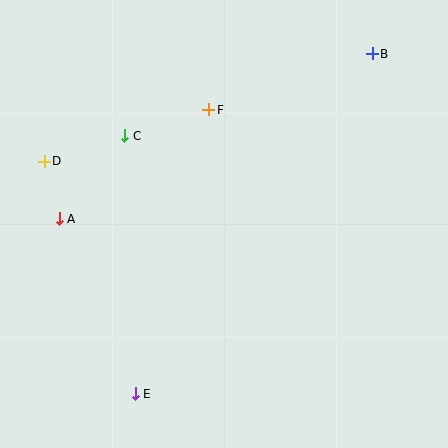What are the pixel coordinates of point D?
Point D is at (44, 161).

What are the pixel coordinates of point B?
Point B is at (372, 54).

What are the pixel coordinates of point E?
Point E is at (135, 394).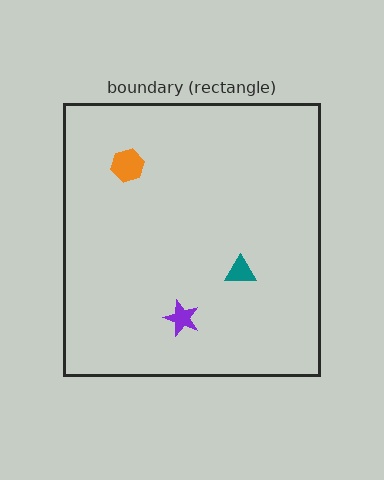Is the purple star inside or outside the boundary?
Inside.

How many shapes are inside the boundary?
3 inside, 0 outside.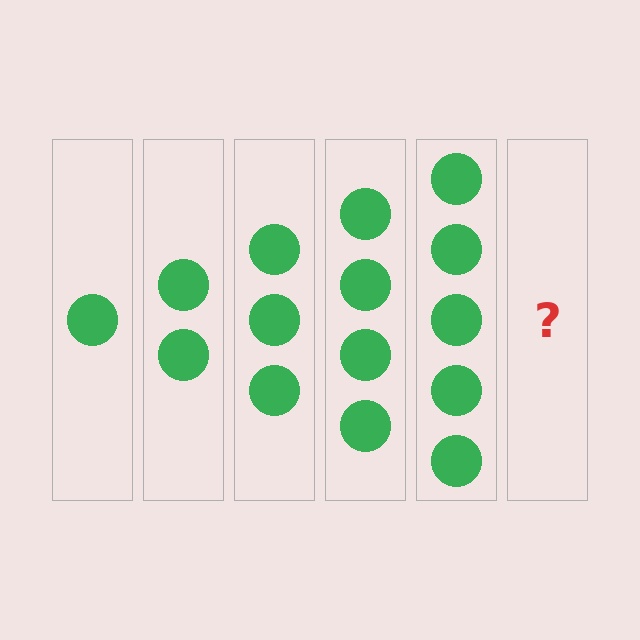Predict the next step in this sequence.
The next step is 6 circles.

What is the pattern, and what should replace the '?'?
The pattern is that each step adds one more circle. The '?' should be 6 circles.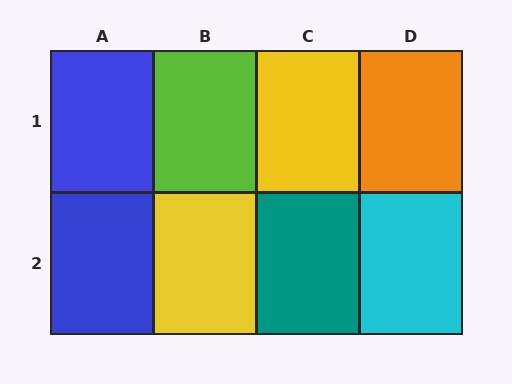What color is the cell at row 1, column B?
Lime.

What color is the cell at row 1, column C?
Yellow.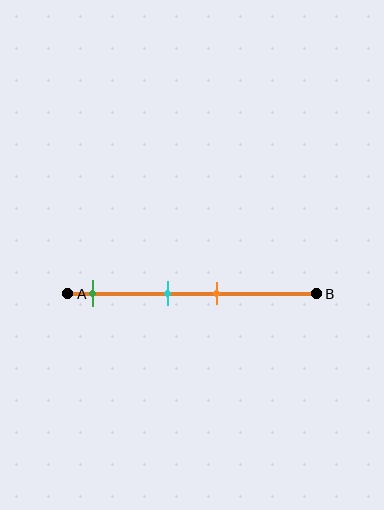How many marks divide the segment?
There are 3 marks dividing the segment.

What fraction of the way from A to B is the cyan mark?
The cyan mark is approximately 40% (0.4) of the way from A to B.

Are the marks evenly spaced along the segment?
No, the marks are not evenly spaced.